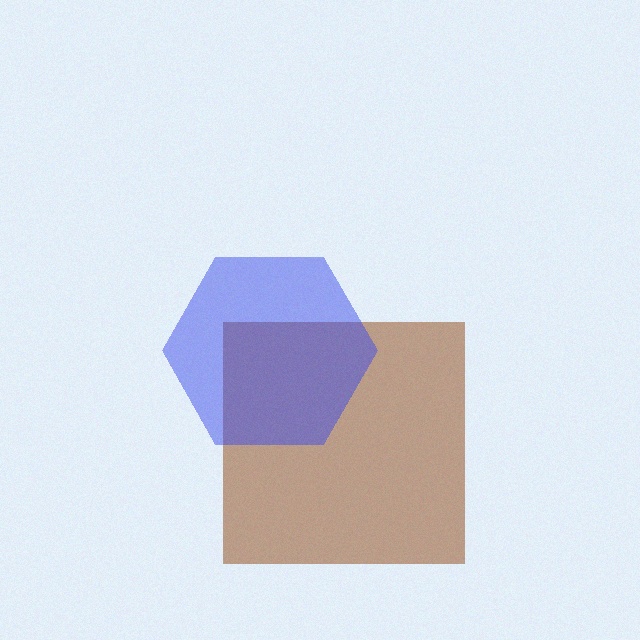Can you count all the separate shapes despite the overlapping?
Yes, there are 2 separate shapes.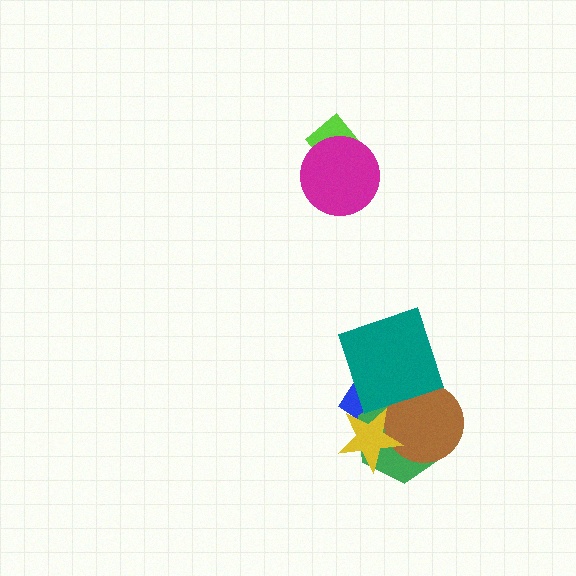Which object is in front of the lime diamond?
The magenta circle is in front of the lime diamond.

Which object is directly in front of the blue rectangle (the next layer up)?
The green hexagon is directly in front of the blue rectangle.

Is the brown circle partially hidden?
Yes, it is partially covered by another shape.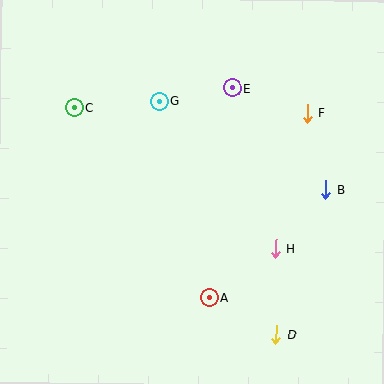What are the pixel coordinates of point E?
Point E is at (232, 88).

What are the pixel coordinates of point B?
Point B is at (326, 190).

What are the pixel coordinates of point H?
Point H is at (276, 249).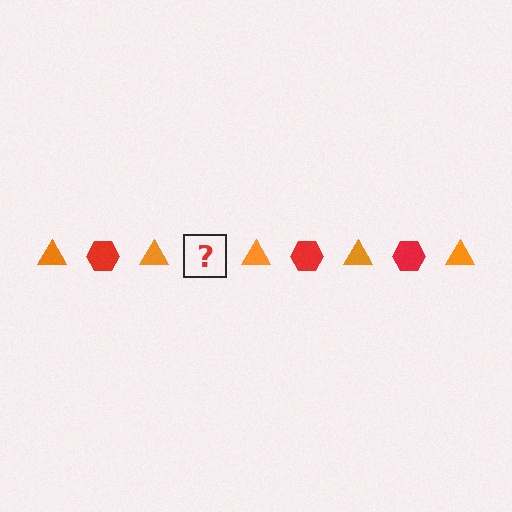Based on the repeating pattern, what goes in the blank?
The blank should be a red hexagon.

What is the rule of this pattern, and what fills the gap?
The rule is that the pattern alternates between orange triangle and red hexagon. The gap should be filled with a red hexagon.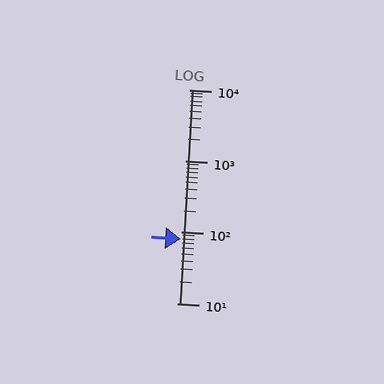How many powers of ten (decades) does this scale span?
The scale spans 3 decades, from 10 to 10000.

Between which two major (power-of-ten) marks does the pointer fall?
The pointer is between 10 and 100.